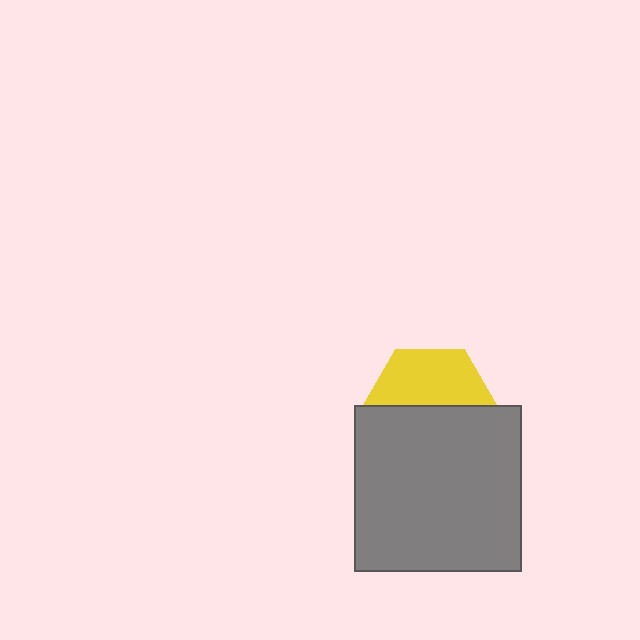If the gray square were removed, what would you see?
You would see the complete yellow hexagon.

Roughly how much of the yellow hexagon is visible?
About half of it is visible (roughly 47%).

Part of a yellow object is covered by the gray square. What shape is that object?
It is a hexagon.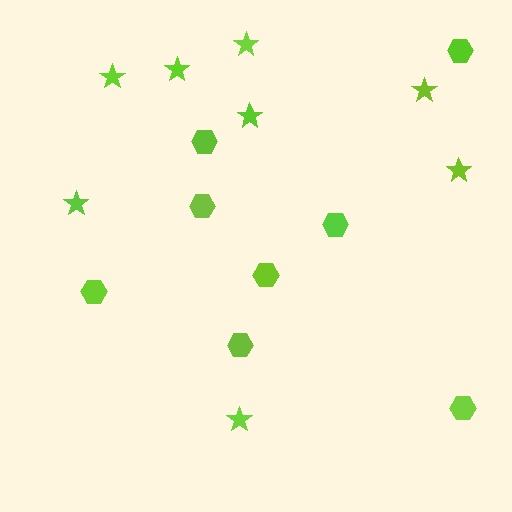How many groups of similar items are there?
There are 2 groups: one group of hexagons (8) and one group of stars (8).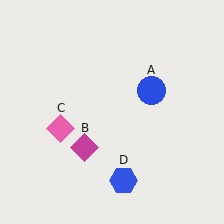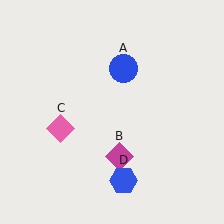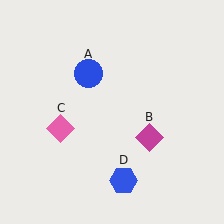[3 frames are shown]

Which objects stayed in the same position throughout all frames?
Pink diamond (object C) and blue hexagon (object D) remained stationary.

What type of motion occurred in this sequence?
The blue circle (object A), magenta diamond (object B) rotated counterclockwise around the center of the scene.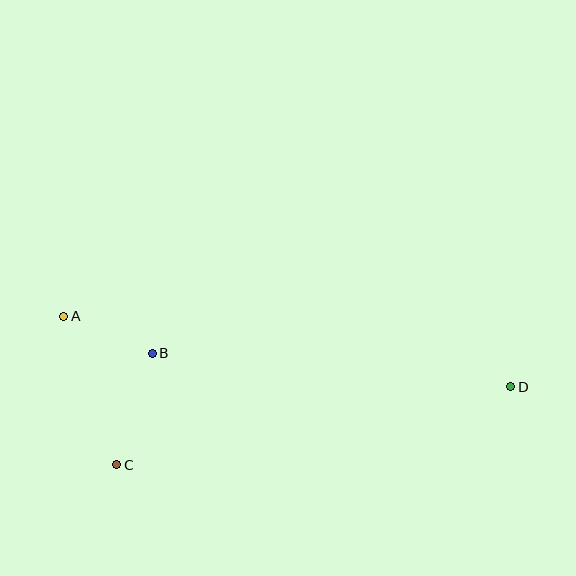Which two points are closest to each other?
Points A and B are closest to each other.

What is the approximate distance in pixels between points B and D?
The distance between B and D is approximately 360 pixels.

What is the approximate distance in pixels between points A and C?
The distance between A and C is approximately 157 pixels.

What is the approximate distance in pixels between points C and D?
The distance between C and D is approximately 402 pixels.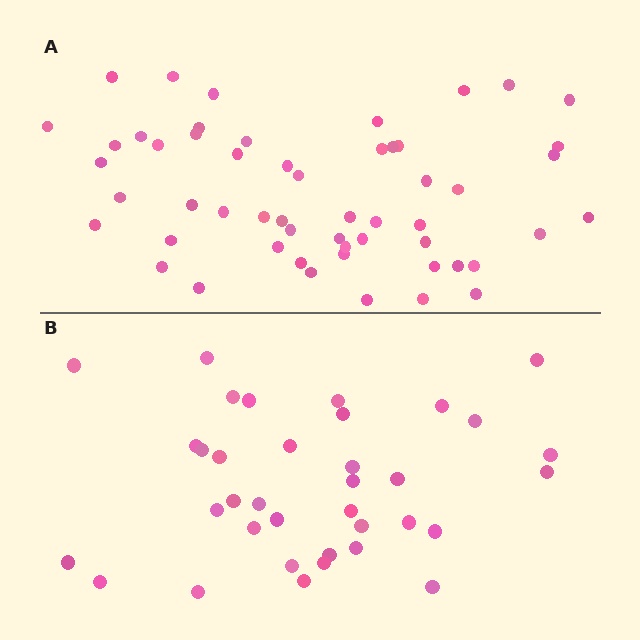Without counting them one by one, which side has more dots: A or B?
Region A (the top region) has more dots.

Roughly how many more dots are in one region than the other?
Region A has approximately 20 more dots than region B.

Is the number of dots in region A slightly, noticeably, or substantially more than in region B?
Region A has substantially more. The ratio is roughly 1.5 to 1.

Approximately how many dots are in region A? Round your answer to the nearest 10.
About 50 dots. (The exact count is 54, which rounds to 50.)